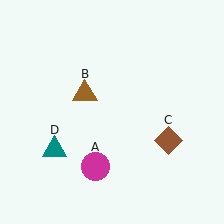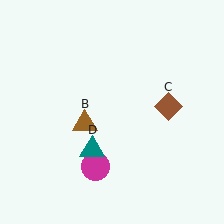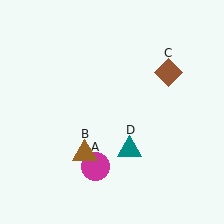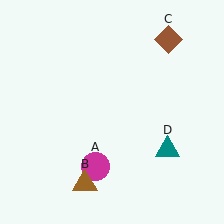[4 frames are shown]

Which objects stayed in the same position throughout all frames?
Magenta circle (object A) remained stationary.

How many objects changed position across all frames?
3 objects changed position: brown triangle (object B), brown diamond (object C), teal triangle (object D).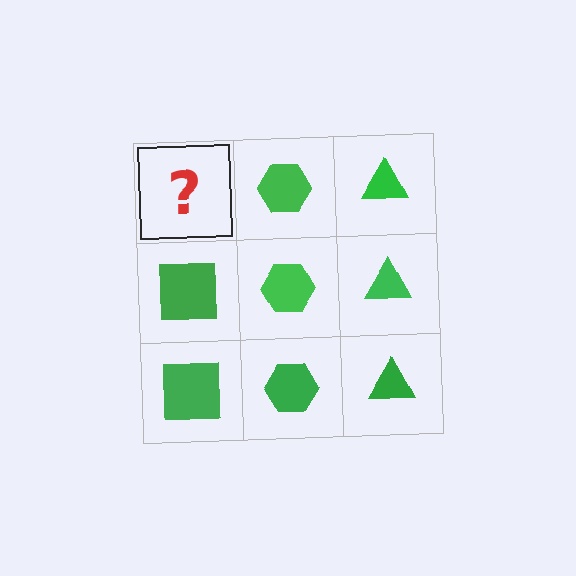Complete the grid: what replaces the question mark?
The question mark should be replaced with a green square.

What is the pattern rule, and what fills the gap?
The rule is that each column has a consistent shape. The gap should be filled with a green square.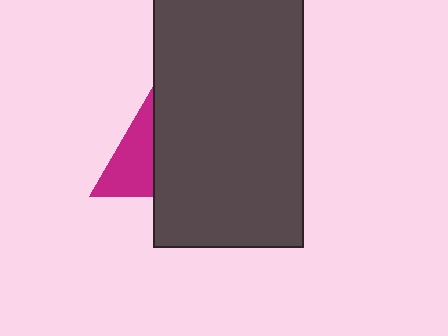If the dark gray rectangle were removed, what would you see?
You would see the complete magenta triangle.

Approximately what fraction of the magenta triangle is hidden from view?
Roughly 57% of the magenta triangle is hidden behind the dark gray rectangle.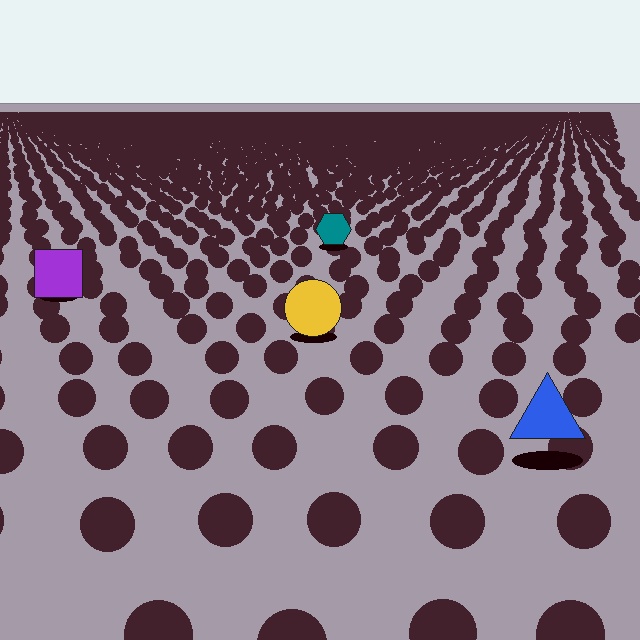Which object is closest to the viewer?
The blue triangle is closest. The texture marks near it are larger and more spread out.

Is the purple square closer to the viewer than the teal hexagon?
Yes. The purple square is closer — you can tell from the texture gradient: the ground texture is coarser near it.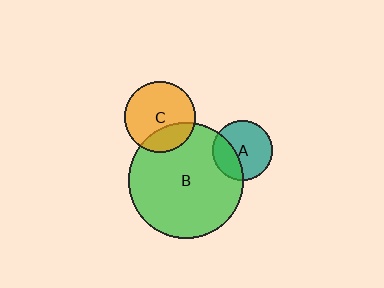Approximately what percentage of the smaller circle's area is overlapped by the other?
Approximately 30%.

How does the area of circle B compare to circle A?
Approximately 3.7 times.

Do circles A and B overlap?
Yes.